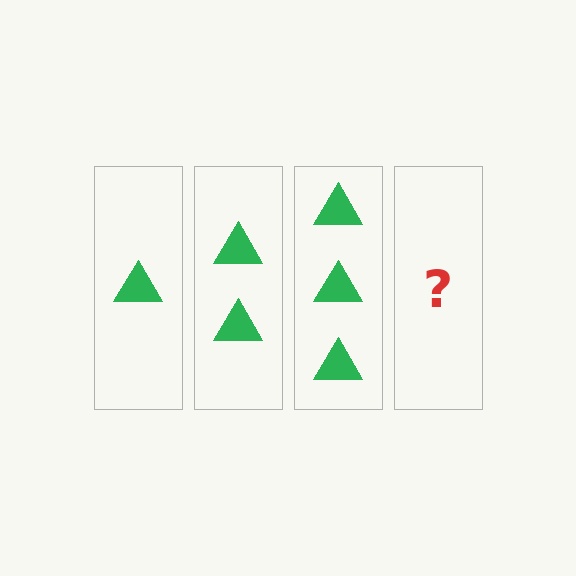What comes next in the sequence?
The next element should be 4 triangles.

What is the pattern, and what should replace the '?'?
The pattern is that each step adds one more triangle. The '?' should be 4 triangles.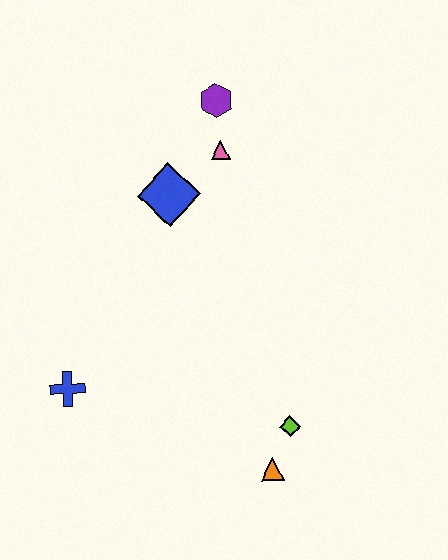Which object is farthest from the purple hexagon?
The orange triangle is farthest from the purple hexagon.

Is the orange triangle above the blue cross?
No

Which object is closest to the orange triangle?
The lime diamond is closest to the orange triangle.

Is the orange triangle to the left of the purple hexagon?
No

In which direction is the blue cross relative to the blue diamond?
The blue cross is below the blue diamond.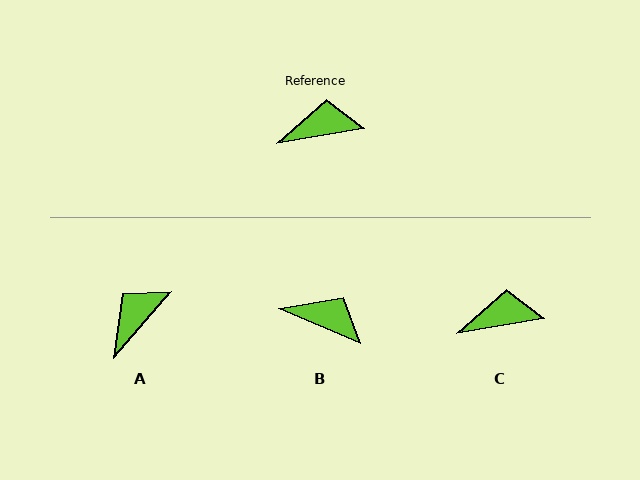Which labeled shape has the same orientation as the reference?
C.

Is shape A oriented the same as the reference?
No, it is off by about 40 degrees.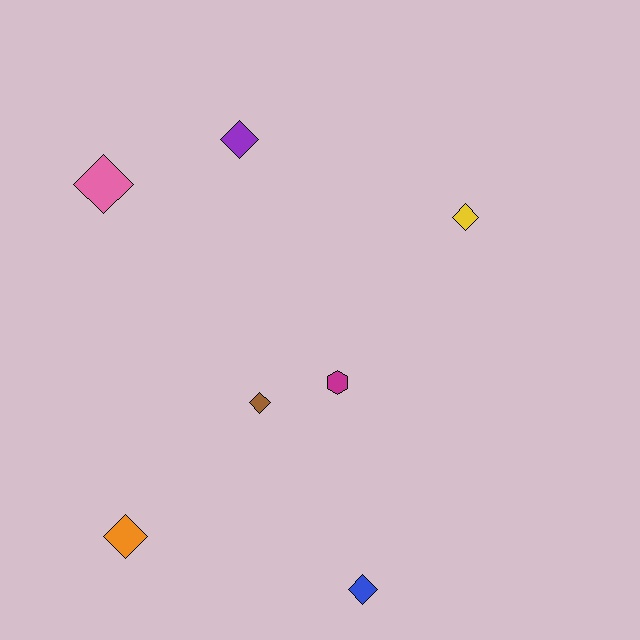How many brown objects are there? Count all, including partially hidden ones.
There is 1 brown object.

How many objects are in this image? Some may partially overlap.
There are 7 objects.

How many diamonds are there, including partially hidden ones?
There are 6 diamonds.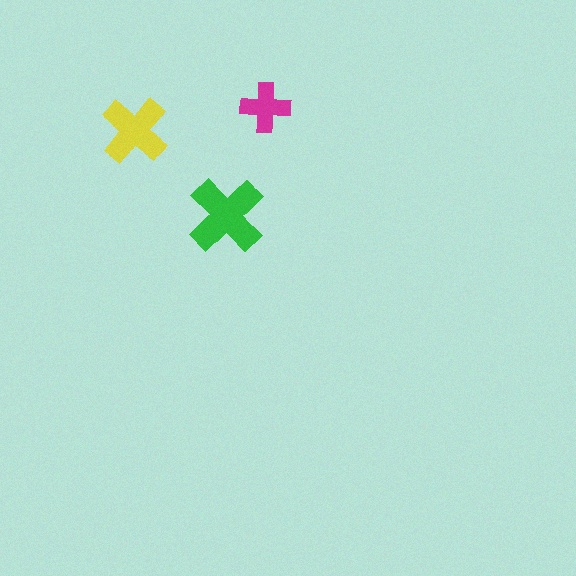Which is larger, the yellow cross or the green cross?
The green one.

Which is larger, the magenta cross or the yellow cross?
The yellow one.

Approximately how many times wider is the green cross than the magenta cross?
About 1.5 times wider.